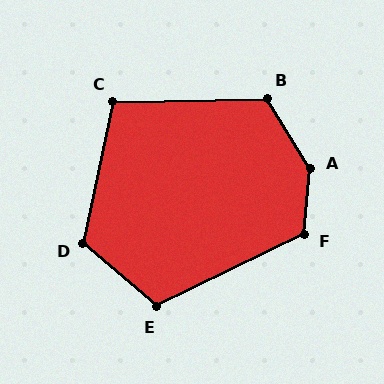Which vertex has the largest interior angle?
A, at approximately 144 degrees.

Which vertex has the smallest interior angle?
C, at approximately 103 degrees.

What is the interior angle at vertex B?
Approximately 120 degrees (obtuse).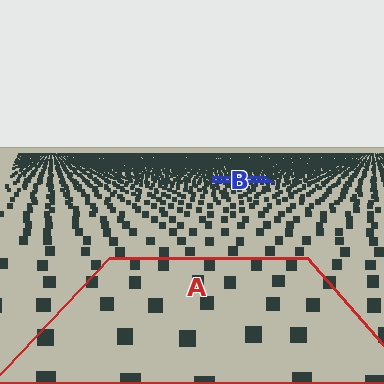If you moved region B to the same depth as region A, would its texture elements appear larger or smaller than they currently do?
They would appear larger. At a closer depth, the same texture elements are projected at a bigger on-screen size.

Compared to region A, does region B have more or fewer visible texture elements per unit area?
Region B has more texture elements per unit area — they are packed more densely because it is farther away.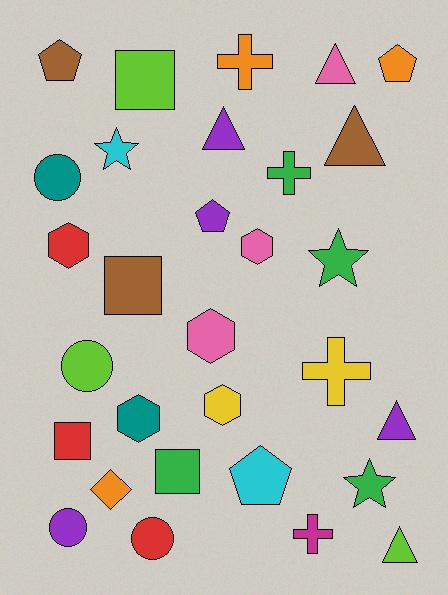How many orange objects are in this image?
There are 3 orange objects.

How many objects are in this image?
There are 30 objects.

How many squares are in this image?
There are 4 squares.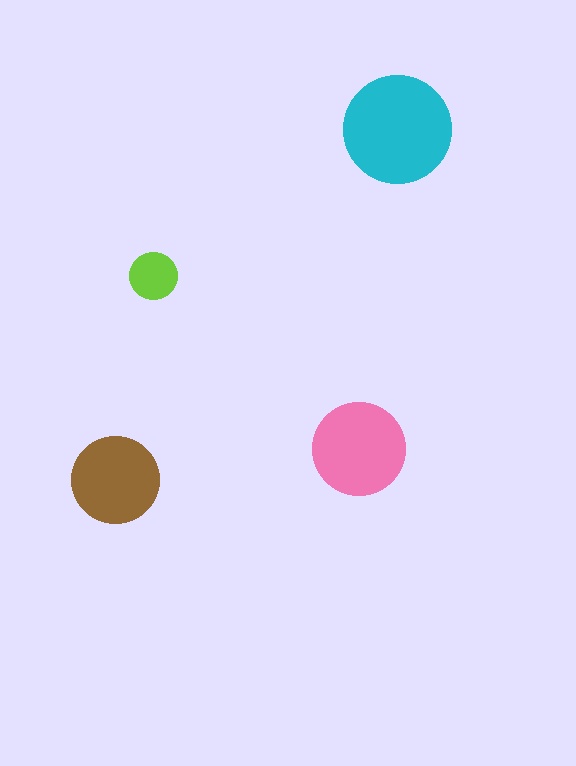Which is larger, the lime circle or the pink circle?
The pink one.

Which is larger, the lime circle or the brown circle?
The brown one.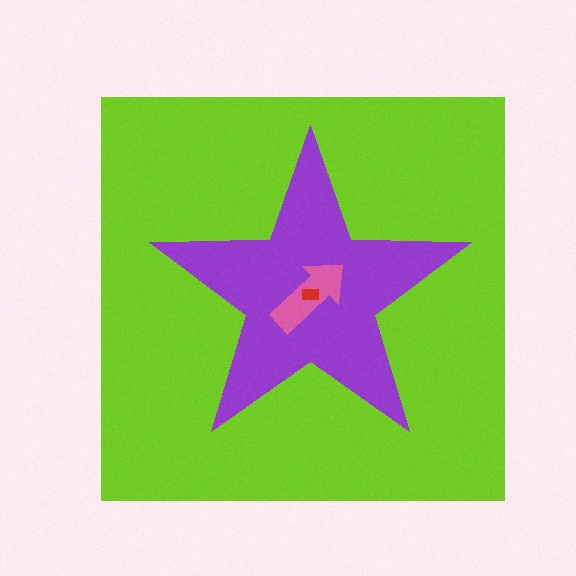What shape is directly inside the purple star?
The pink arrow.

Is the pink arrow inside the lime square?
Yes.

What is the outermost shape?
The lime square.